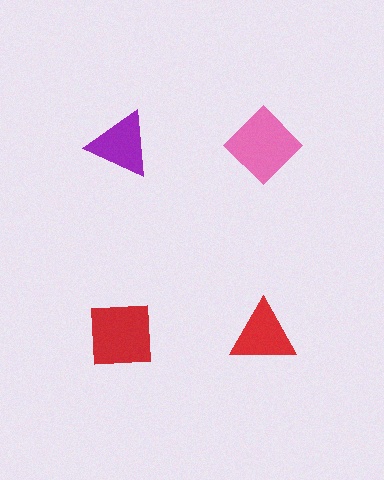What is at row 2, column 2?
A red triangle.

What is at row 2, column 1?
A red square.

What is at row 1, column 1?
A purple triangle.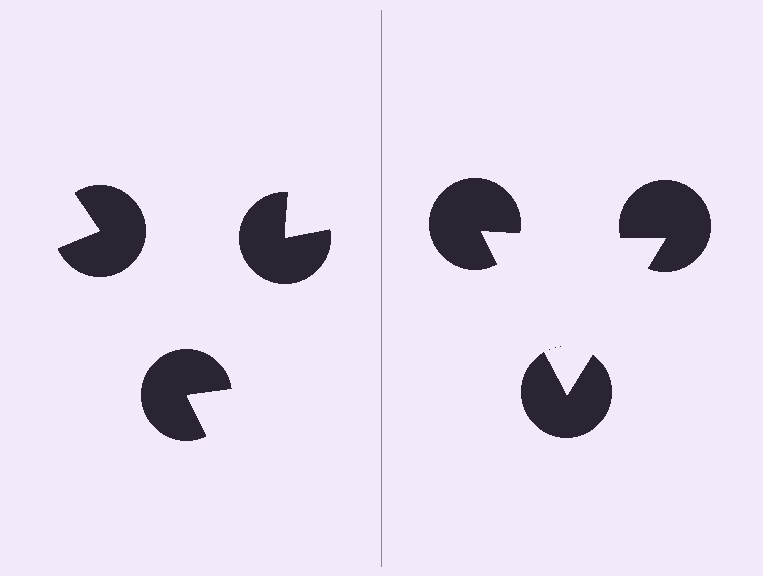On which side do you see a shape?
An illusory triangle appears on the right side. On the left side the wedge cuts are rotated, so no coherent shape forms.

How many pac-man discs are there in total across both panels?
6 — 3 on each side.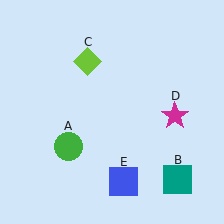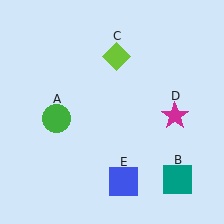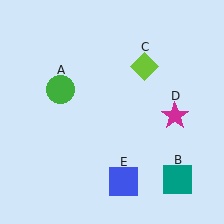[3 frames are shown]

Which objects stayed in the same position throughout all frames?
Teal square (object B) and magenta star (object D) and blue square (object E) remained stationary.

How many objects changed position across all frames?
2 objects changed position: green circle (object A), lime diamond (object C).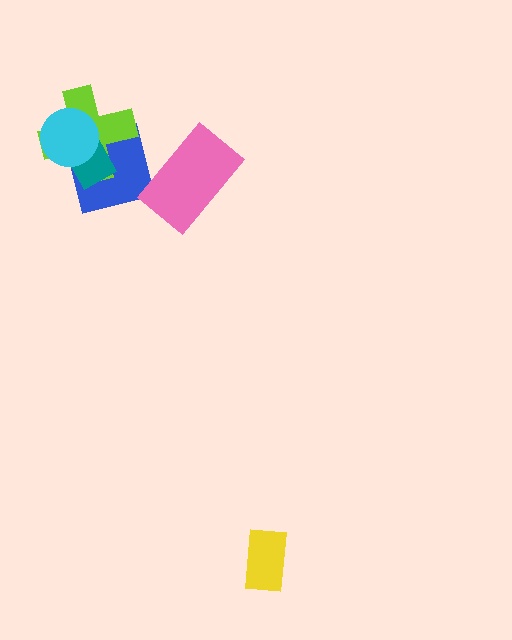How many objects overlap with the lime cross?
3 objects overlap with the lime cross.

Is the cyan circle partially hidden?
No, no other shape covers it.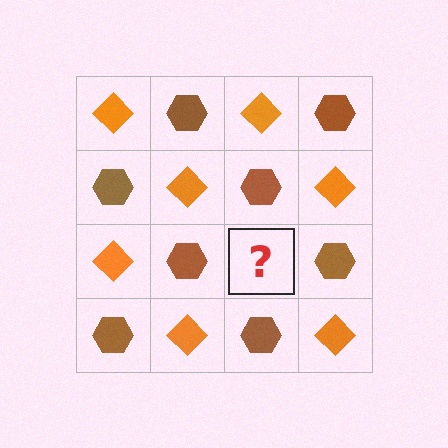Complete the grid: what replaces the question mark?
The question mark should be replaced with an orange diamond.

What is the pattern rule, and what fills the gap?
The rule is that it alternates orange diamond and brown hexagon in a checkerboard pattern. The gap should be filled with an orange diamond.